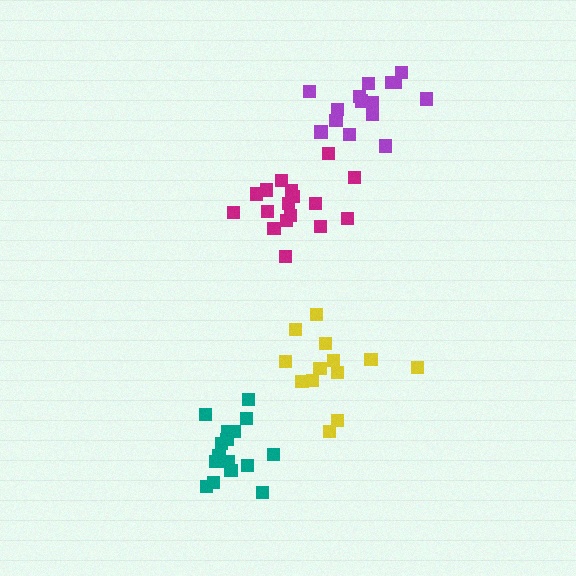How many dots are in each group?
Group 1: 17 dots, Group 2: 16 dots, Group 3: 13 dots, Group 4: 15 dots (61 total).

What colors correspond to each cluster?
The clusters are colored: magenta, teal, yellow, purple.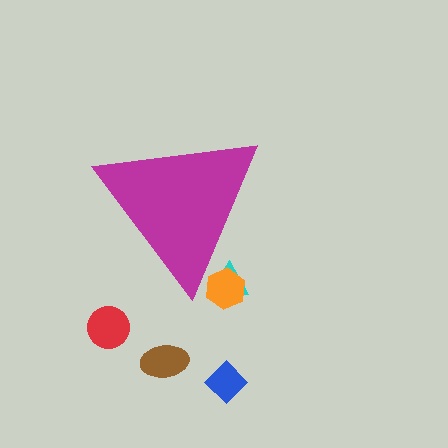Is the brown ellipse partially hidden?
No, the brown ellipse is fully visible.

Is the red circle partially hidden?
No, the red circle is fully visible.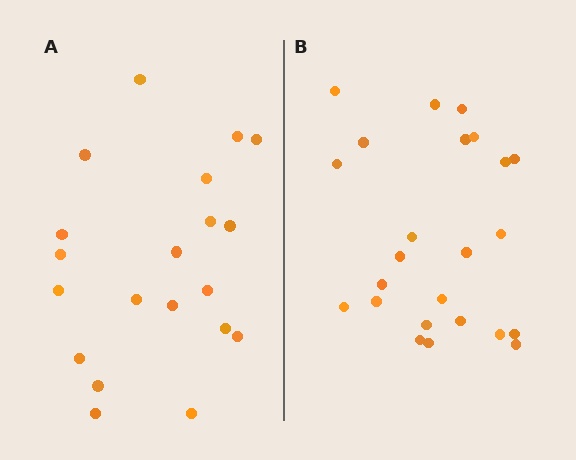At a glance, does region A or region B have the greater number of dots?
Region B (the right region) has more dots.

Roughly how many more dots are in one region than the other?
Region B has about 4 more dots than region A.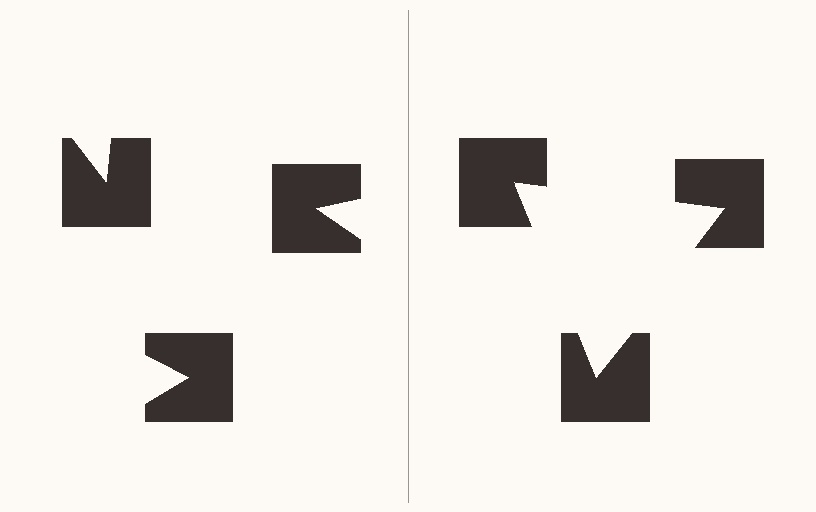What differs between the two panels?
The notched squares are positioned identically on both sides; only the wedge orientations differ. On the right they align to a triangle; on the left they are misaligned.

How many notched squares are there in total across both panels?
6 — 3 on each side.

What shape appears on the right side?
An illusory triangle.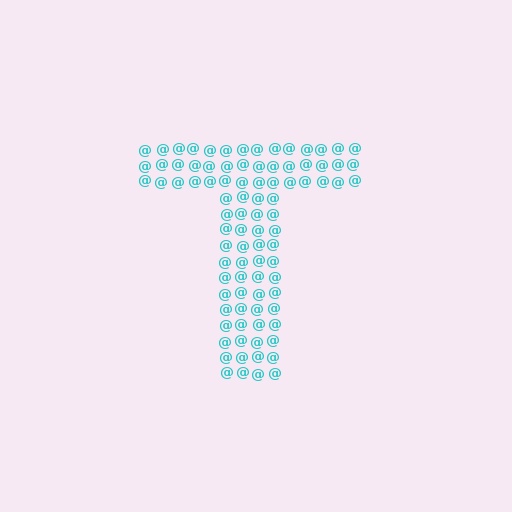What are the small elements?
The small elements are at signs.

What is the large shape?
The large shape is the letter T.